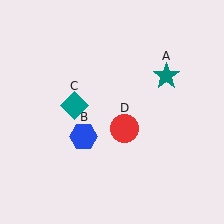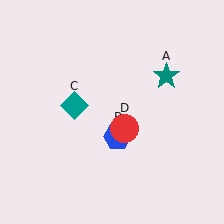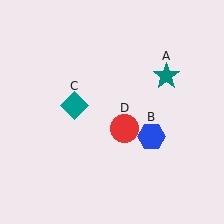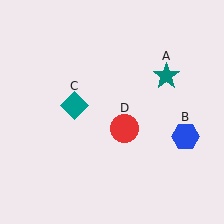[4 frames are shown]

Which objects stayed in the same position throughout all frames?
Teal star (object A) and teal diamond (object C) and red circle (object D) remained stationary.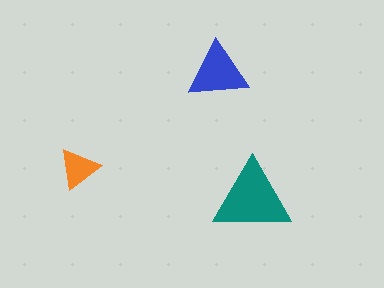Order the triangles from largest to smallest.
the teal one, the blue one, the orange one.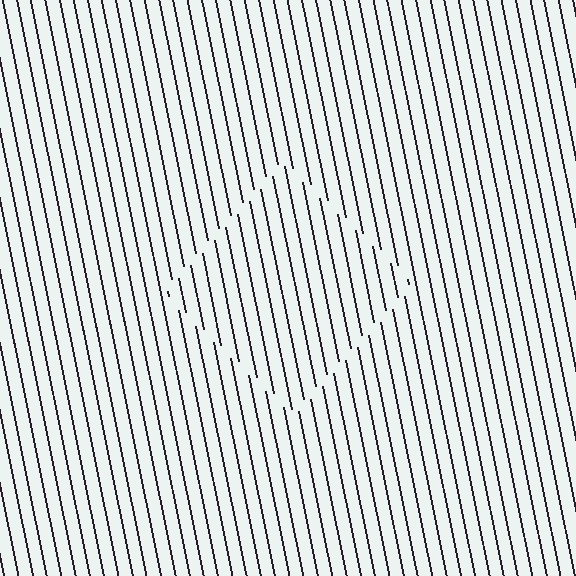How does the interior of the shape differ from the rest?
The interior of the shape contains the same grating, shifted by half a period — the contour is defined by the phase discontinuity where line-ends from the inner and outer gratings abut.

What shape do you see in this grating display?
An illusory square. The interior of the shape contains the same grating, shifted by half a period — the contour is defined by the phase discontinuity where line-ends from the inner and outer gratings abut.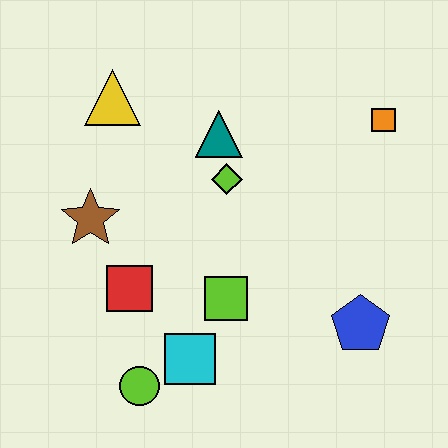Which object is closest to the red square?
The brown star is closest to the red square.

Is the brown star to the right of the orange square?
No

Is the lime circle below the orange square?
Yes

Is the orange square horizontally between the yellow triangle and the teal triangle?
No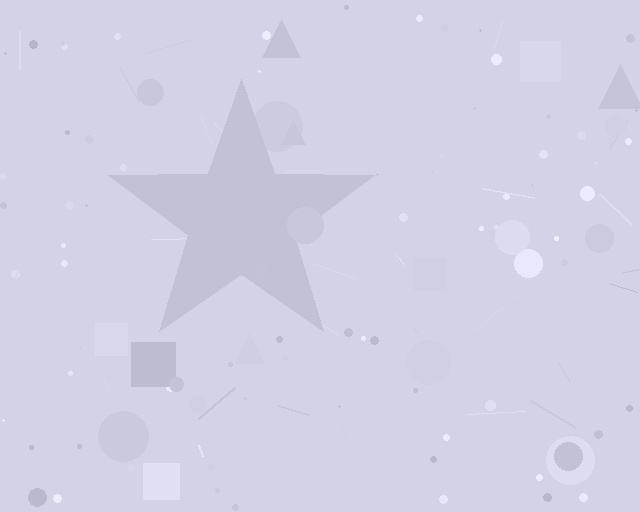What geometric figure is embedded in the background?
A star is embedded in the background.